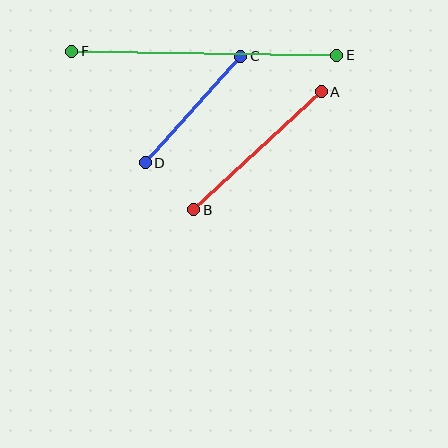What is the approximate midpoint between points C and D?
The midpoint is at approximately (193, 109) pixels.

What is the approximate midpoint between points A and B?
The midpoint is at approximately (258, 151) pixels.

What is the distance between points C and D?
The distance is approximately 143 pixels.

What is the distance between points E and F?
The distance is approximately 265 pixels.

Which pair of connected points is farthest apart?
Points E and F are farthest apart.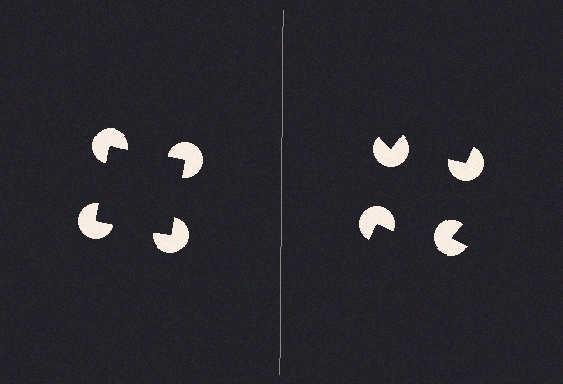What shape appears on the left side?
An illusory square.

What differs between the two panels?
The pac-man discs are positioned identically on both sides; only the wedge orientations differ. On the left they align to a square; on the right they are misaligned.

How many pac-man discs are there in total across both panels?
8 — 4 on each side.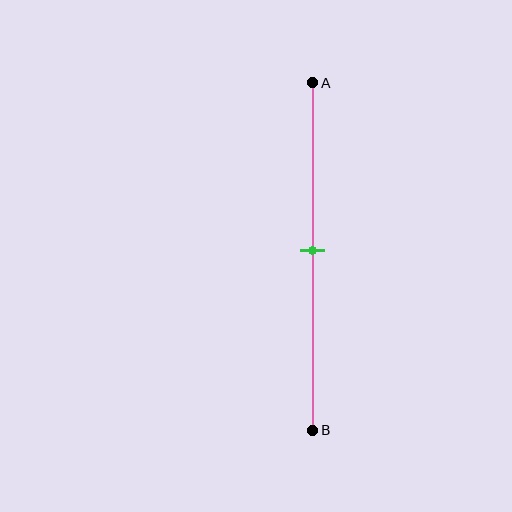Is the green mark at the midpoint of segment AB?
Yes, the mark is approximately at the midpoint.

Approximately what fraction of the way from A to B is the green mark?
The green mark is approximately 50% of the way from A to B.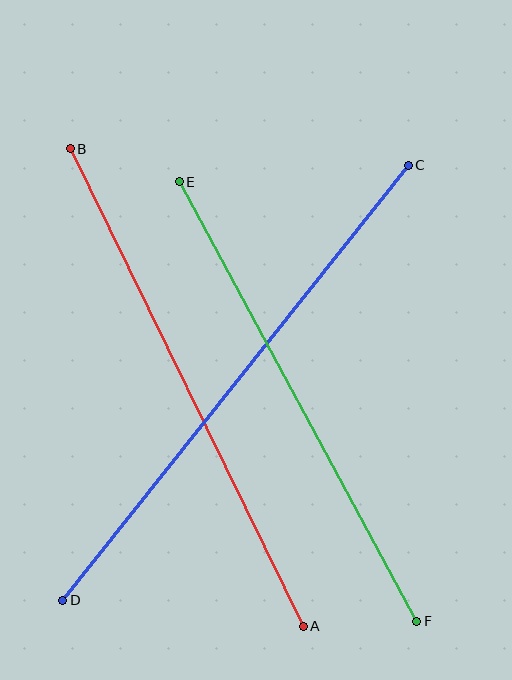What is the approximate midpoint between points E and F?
The midpoint is at approximately (298, 402) pixels.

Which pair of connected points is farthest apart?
Points C and D are farthest apart.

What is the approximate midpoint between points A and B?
The midpoint is at approximately (187, 388) pixels.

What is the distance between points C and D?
The distance is approximately 555 pixels.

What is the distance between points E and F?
The distance is approximately 499 pixels.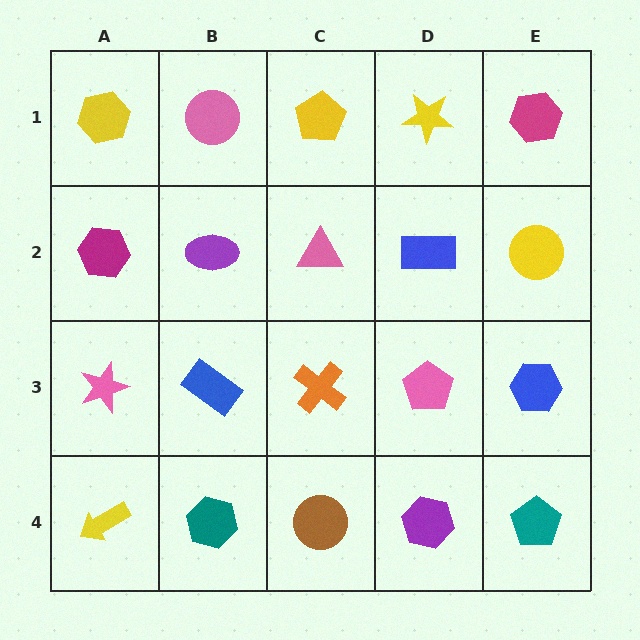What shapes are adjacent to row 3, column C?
A pink triangle (row 2, column C), a brown circle (row 4, column C), a blue rectangle (row 3, column B), a pink pentagon (row 3, column D).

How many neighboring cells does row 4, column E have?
2.